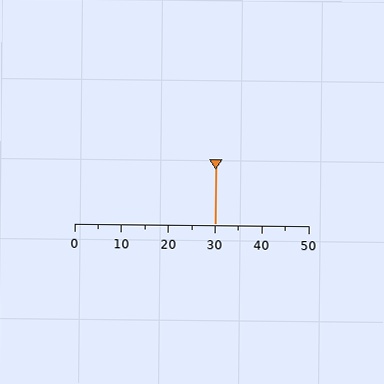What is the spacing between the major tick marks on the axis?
The major ticks are spaced 10 apart.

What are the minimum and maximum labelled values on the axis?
The axis runs from 0 to 50.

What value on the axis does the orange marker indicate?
The marker indicates approximately 30.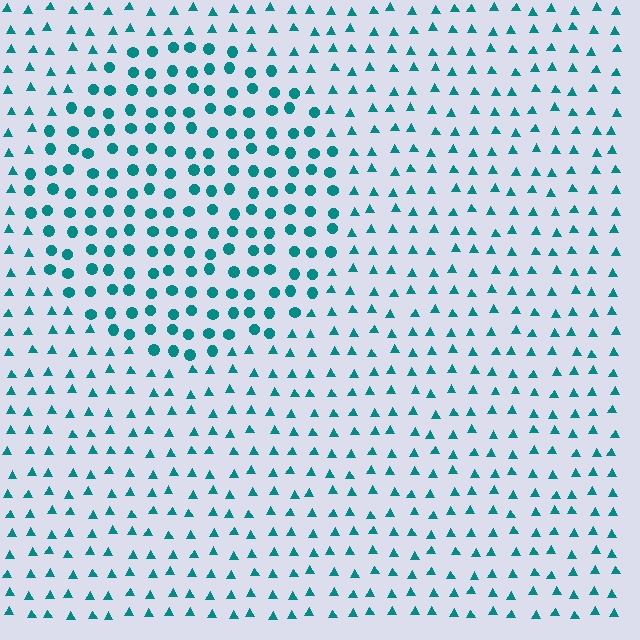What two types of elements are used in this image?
The image uses circles inside the circle region and triangles outside it.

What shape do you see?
I see a circle.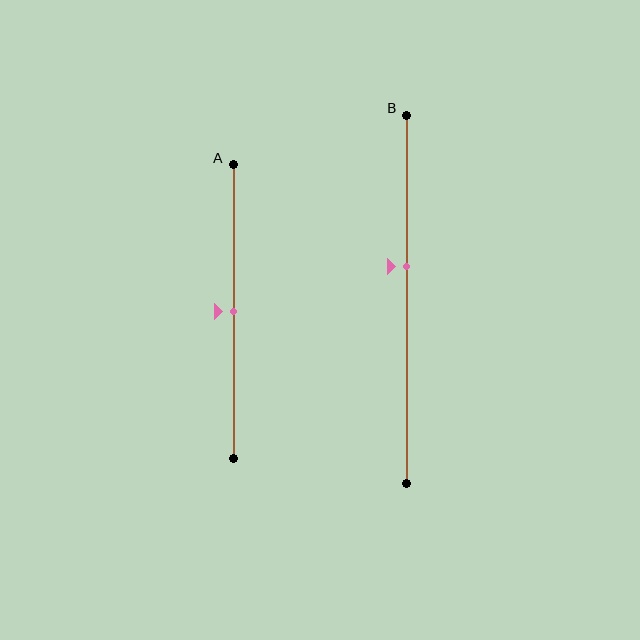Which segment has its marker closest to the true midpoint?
Segment A has its marker closest to the true midpoint.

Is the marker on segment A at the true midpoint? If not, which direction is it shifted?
Yes, the marker on segment A is at the true midpoint.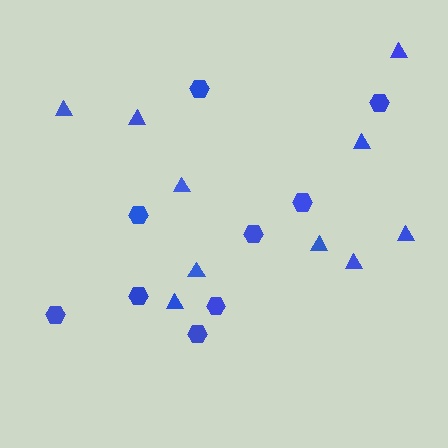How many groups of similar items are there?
There are 2 groups: one group of triangles (10) and one group of hexagons (9).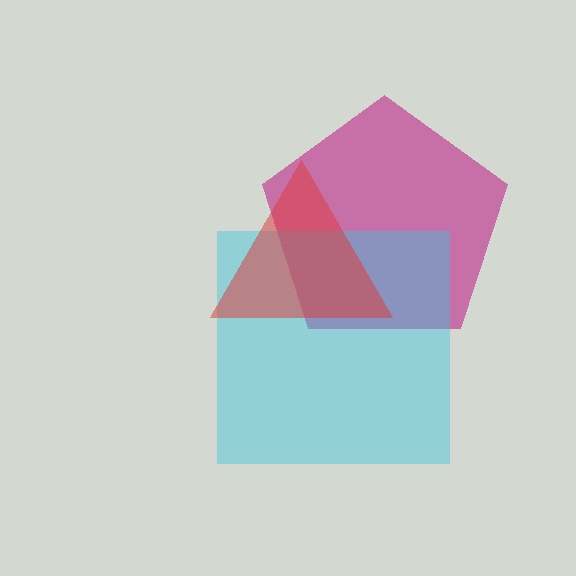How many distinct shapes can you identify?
There are 3 distinct shapes: a magenta pentagon, a cyan square, a red triangle.